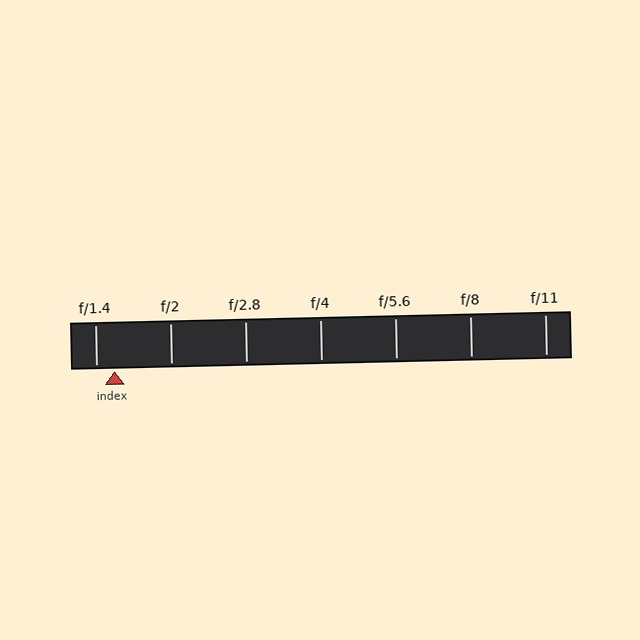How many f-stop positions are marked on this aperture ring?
There are 7 f-stop positions marked.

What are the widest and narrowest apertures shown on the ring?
The widest aperture shown is f/1.4 and the narrowest is f/11.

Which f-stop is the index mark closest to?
The index mark is closest to f/1.4.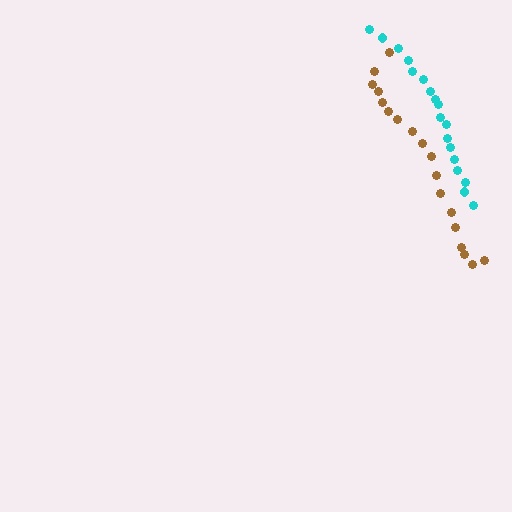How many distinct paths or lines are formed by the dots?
There are 2 distinct paths.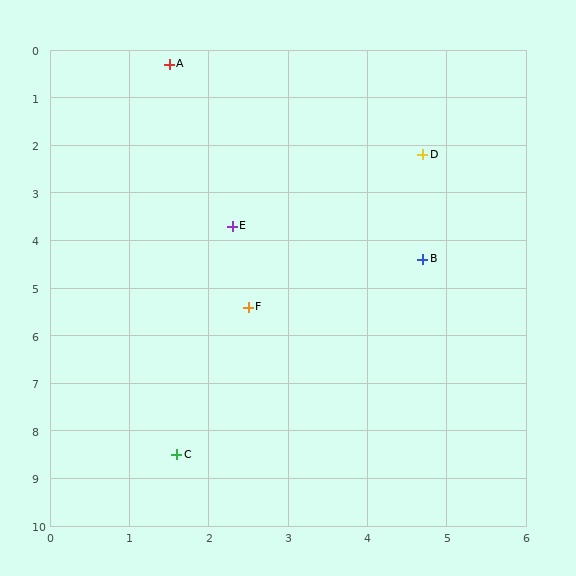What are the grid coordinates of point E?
Point E is at approximately (2.3, 3.7).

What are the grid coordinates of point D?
Point D is at approximately (4.7, 2.2).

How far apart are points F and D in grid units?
Points F and D are about 3.9 grid units apart.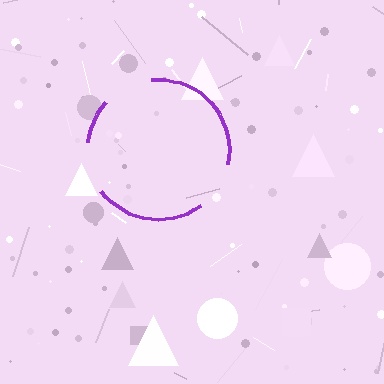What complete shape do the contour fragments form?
The contour fragments form a circle.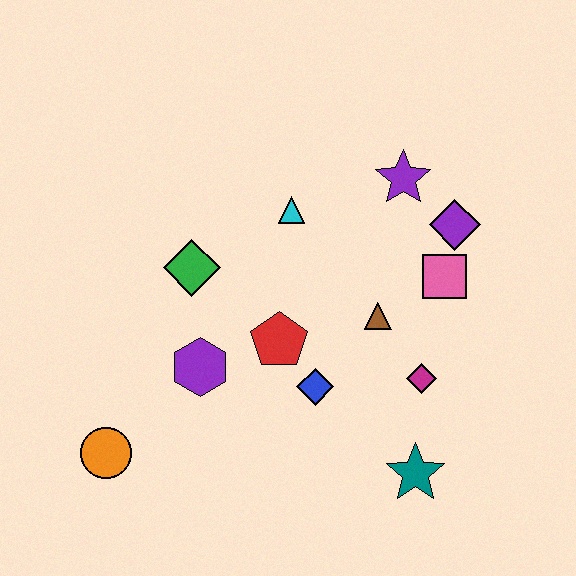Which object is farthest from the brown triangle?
The orange circle is farthest from the brown triangle.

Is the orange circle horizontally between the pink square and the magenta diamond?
No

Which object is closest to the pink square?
The purple diamond is closest to the pink square.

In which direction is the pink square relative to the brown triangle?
The pink square is to the right of the brown triangle.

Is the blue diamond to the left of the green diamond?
No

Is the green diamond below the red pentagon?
No